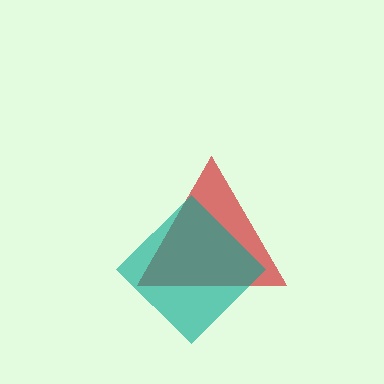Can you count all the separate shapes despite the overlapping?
Yes, there are 2 separate shapes.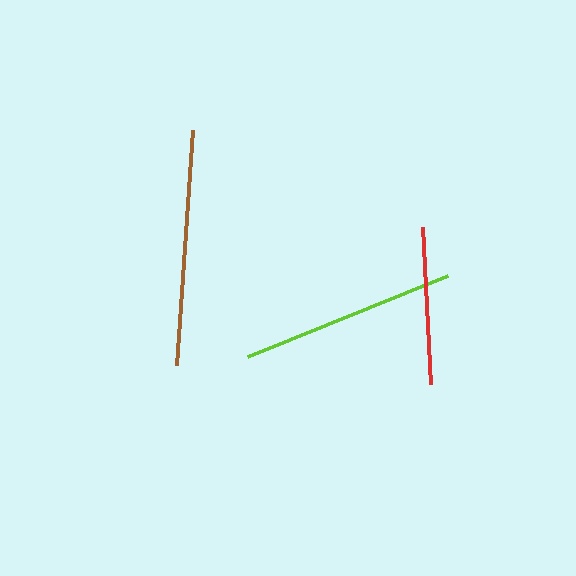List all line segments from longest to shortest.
From longest to shortest: brown, lime, red.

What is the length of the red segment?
The red segment is approximately 157 pixels long.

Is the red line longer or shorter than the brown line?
The brown line is longer than the red line.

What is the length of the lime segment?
The lime segment is approximately 216 pixels long.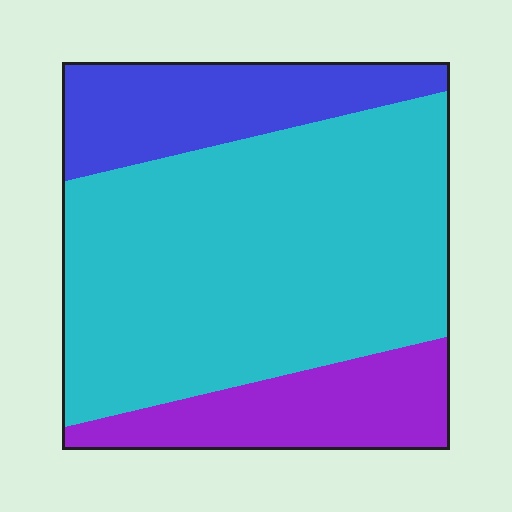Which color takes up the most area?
Cyan, at roughly 65%.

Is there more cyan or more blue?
Cyan.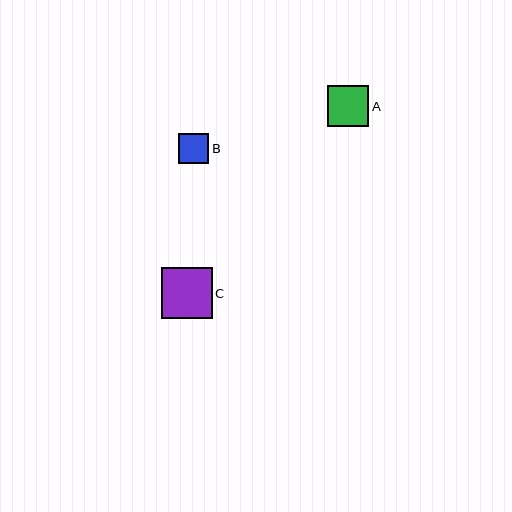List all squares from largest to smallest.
From largest to smallest: C, A, B.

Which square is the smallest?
Square B is the smallest with a size of approximately 30 pixels.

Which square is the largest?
Square C is the largest with a size of approximately 51 pixels.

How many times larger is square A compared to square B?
Square A is approximately 1.4 times the size of square B.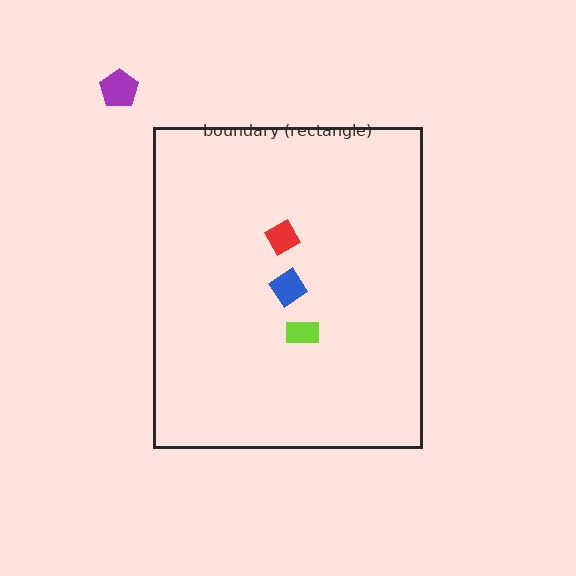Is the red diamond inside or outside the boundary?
Inside.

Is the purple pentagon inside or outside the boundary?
Outside.